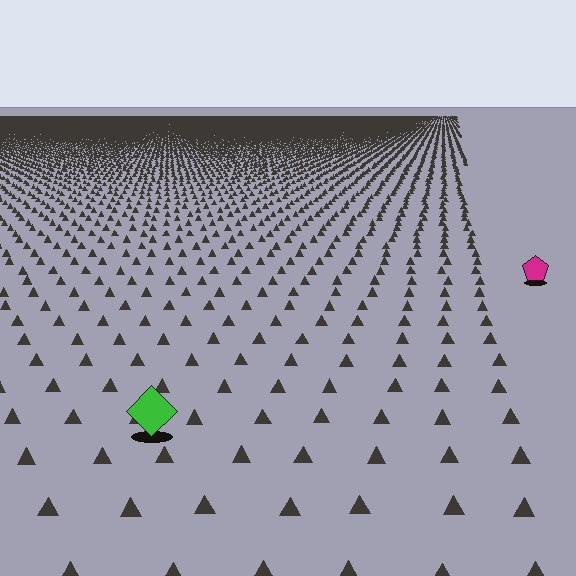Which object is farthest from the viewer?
The magenta pentagon is farthest from the viewer. It appears smaller and the ground texture around it is denser.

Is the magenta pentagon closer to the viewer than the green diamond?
No. The green diamond is closer — you can tell from the texture gradient: the ground texture is coarser near it.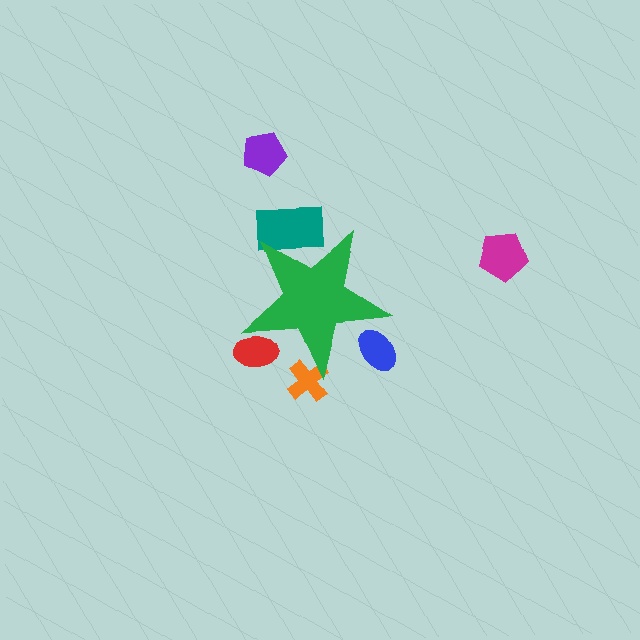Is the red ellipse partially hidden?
Yes, the red ellipse is partially hidden behind the green star.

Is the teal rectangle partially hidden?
Yes, the teal rectangle is partially hidden behind the green star.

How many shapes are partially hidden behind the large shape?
4 shapes are partially hidden.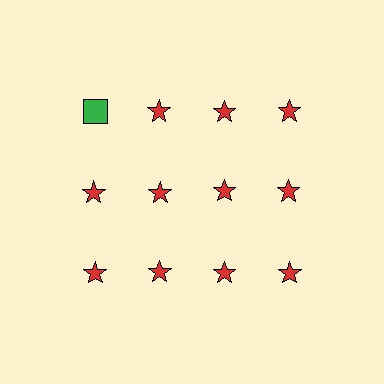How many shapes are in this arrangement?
There are 12 shapes arranged in a grid pattern.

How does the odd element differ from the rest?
It differs in both color (green instead of red) and shape (square instead of star).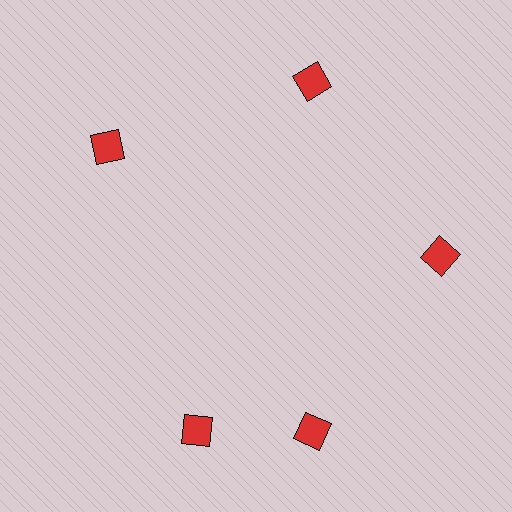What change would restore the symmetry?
The symmetry would be restored by rotating it back into even spacing with its neighbors so that all 5 diamonds sit at equal angles and equal distance from the center.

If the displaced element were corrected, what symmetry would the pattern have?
It would have 5-fold rotational symmetry — the pattern would map onto itself every 72 degrees.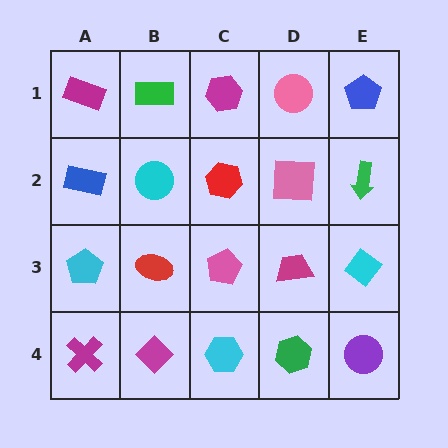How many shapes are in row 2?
5 shapes.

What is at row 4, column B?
A magenta diamond.